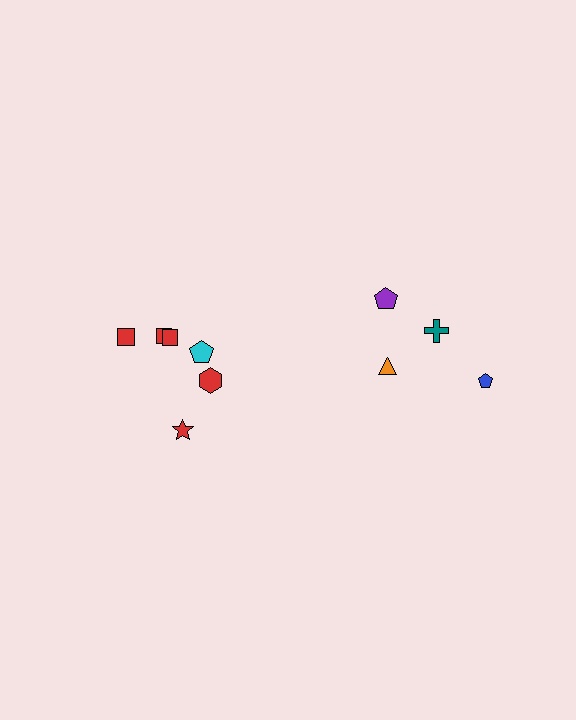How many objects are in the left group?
There are 6 objects.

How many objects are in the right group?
There are 4 objects.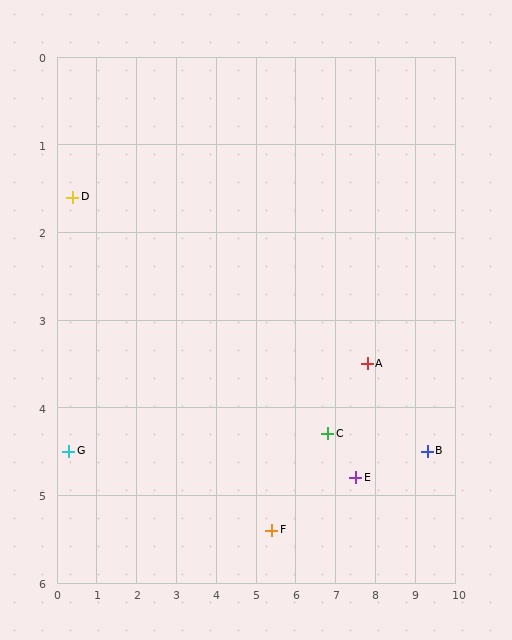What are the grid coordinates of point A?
Point A is at approximately (7.8, 3.5).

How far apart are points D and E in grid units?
Points D and E are about 7.8 grid units apart.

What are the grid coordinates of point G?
Point G is at approximately (0.3, 4.5).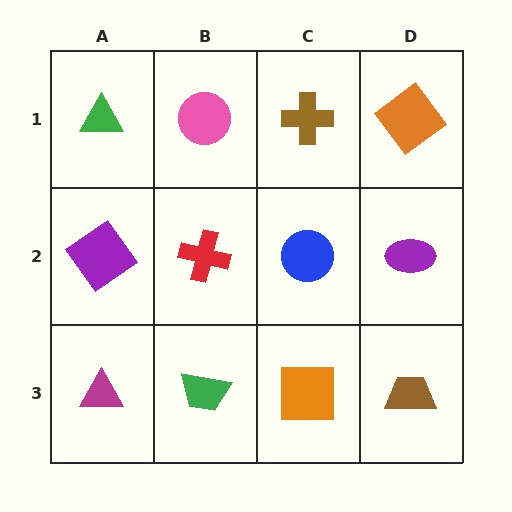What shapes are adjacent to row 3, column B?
A red cross (row 2, column B), a magenta triangle (row 3, column A), an orange square (row 3, column C).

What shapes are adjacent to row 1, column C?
A blue circle (row 2, column C), a pink circle (row 1, column B), an orange diamond (row 1, column D).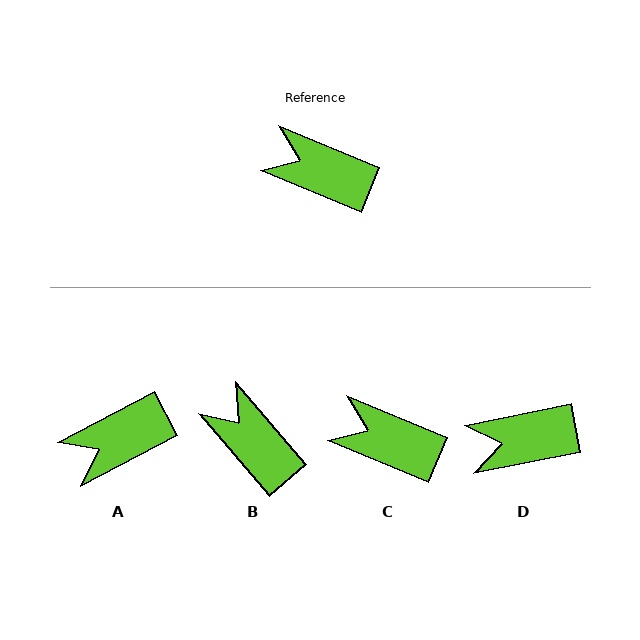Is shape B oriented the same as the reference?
No, it is off by about 27 degrees.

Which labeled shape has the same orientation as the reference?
C.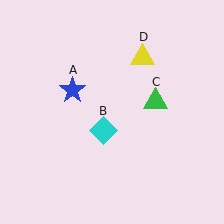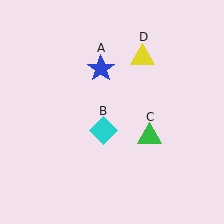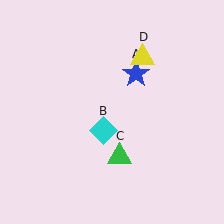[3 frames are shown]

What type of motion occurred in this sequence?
The blue star (object A), green triangle (object C) rotated clockwise around the center of the scene.